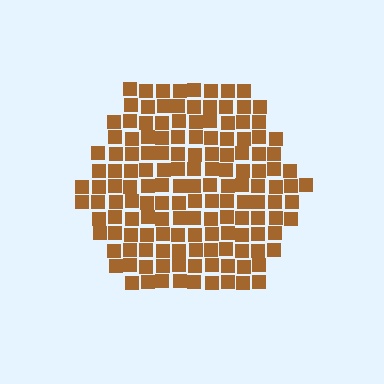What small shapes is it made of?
It is made of small squares.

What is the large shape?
The large shape is a hexagon.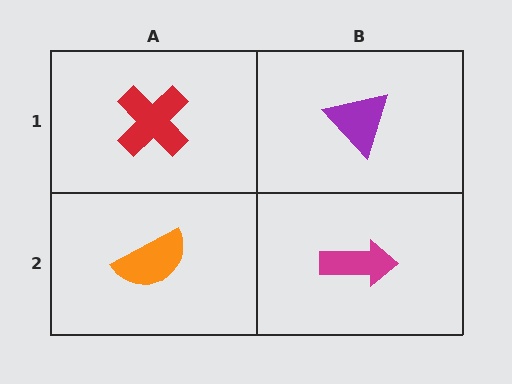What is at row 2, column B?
A magenta arrow.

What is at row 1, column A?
A red cross.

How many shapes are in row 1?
2 shapes.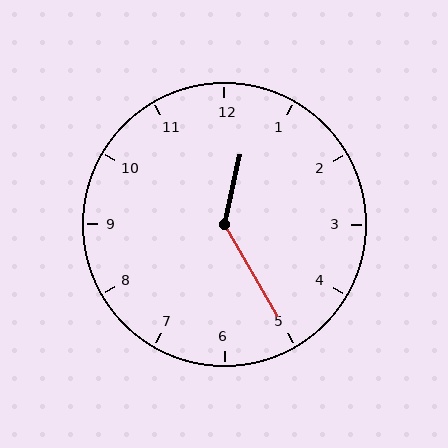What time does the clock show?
12:25.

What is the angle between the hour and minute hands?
Approximately 138 degrees.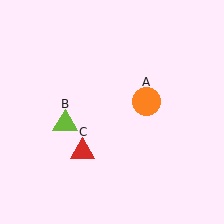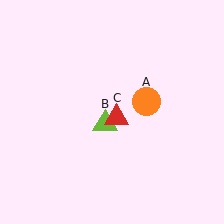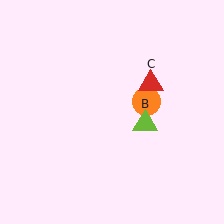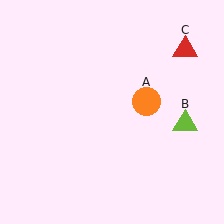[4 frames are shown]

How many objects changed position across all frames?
2 objects changed position: lime triangle (object B), red triangle (object C).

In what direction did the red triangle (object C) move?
The red triangle (object C) moved up and to the right.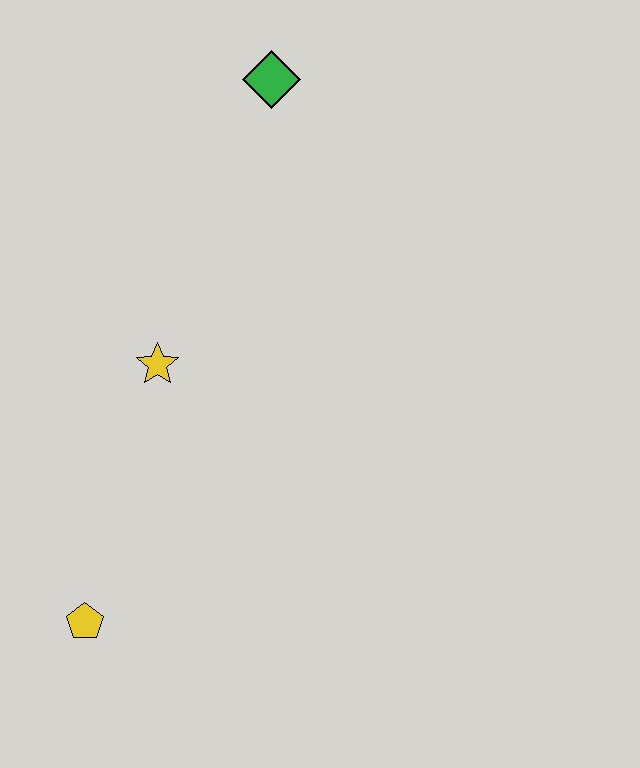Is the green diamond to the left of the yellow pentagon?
No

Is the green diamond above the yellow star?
Yes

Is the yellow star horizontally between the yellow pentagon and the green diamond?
Yes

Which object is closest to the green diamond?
The yellow star is closest to the green diamond.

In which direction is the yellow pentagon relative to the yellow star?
The yellow pentagon is below the yellow star.